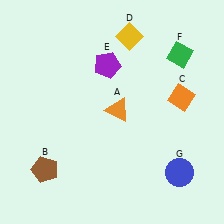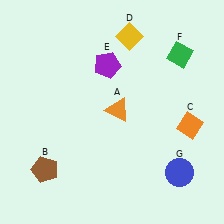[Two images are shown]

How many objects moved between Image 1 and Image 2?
1 object moved between the two images.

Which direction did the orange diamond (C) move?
The orange diamond (C) moved down.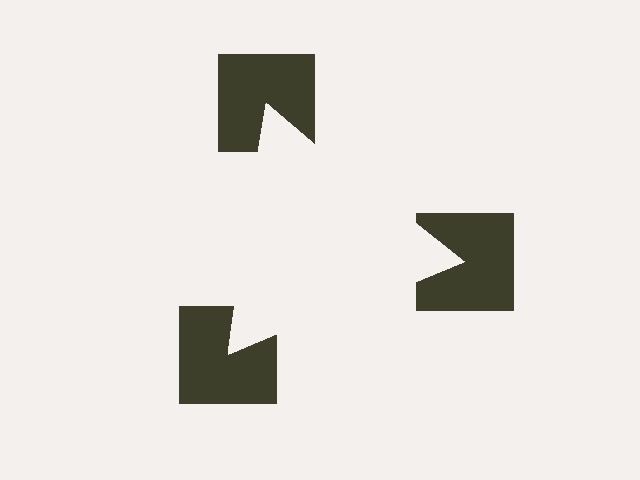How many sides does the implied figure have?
3 sides.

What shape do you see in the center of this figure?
An illusory triangle — its edges are inferred from the aligned wedge cuts in the notched squares, not physically drawn.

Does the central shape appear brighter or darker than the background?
It typically appears slightly brighter than the background, even though no actual brightness change is drawn.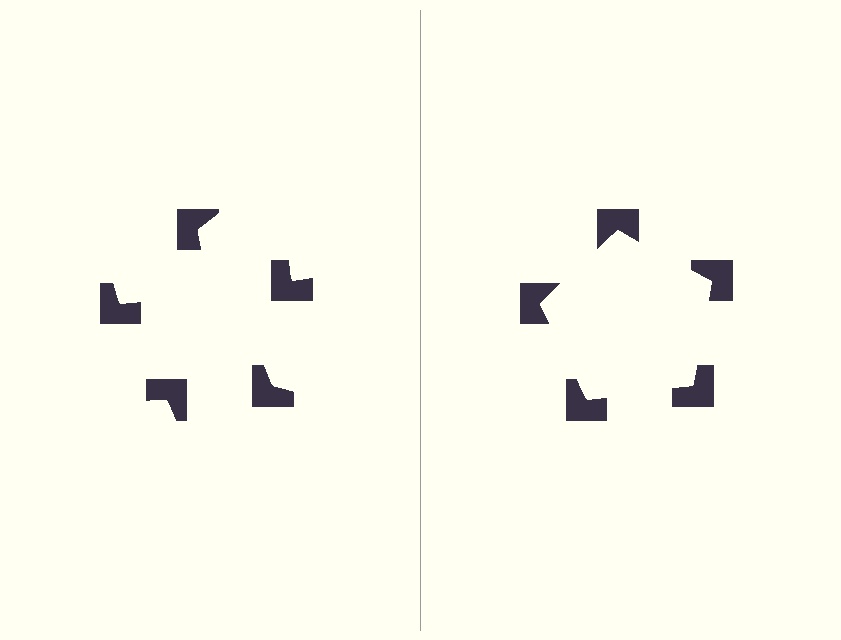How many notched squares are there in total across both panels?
10 — 5 on each side.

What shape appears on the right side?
An illusory pentagon.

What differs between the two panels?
The notched squares are positioned identically on both sides; only the wedge orientations differ. On the right they align to a pentagon; on the left they are misaligned.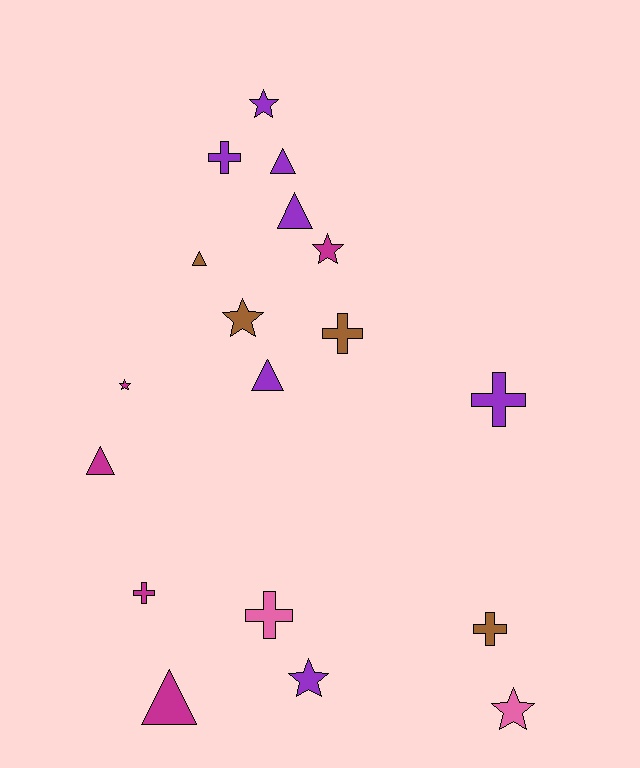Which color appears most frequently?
Purple, with 7 objects.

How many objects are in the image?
There are 18 objects.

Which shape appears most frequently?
Cross, with 6 objects.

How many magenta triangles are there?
There are 2 magenta triangles.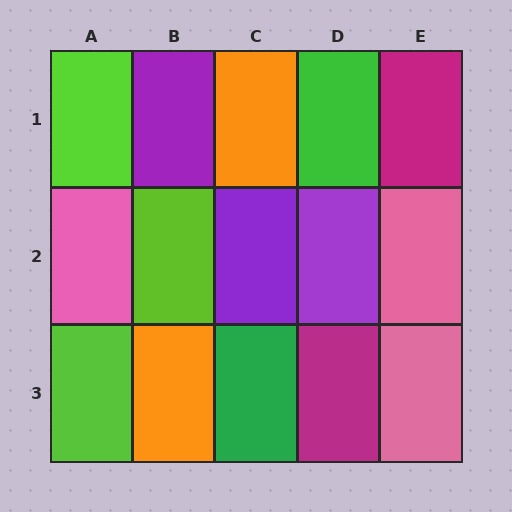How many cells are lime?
3 cells are lime.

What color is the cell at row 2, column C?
Purple.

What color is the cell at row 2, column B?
Lime.